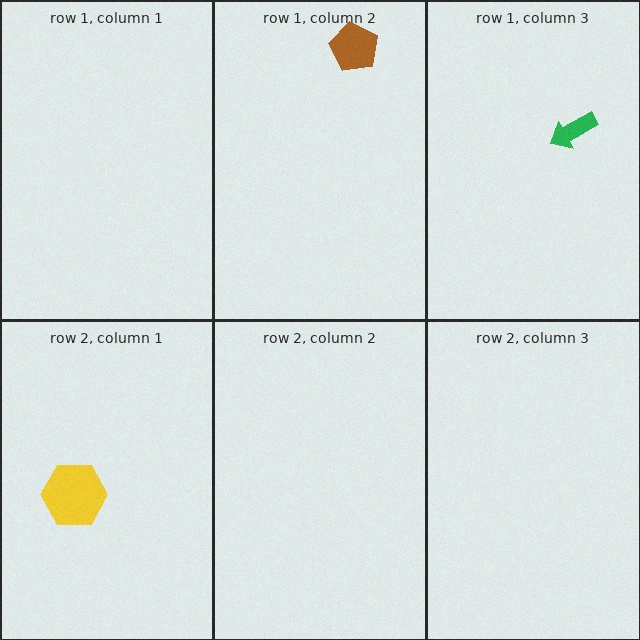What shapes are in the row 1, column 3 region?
The green arrow.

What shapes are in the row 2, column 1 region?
The yellow hexagon.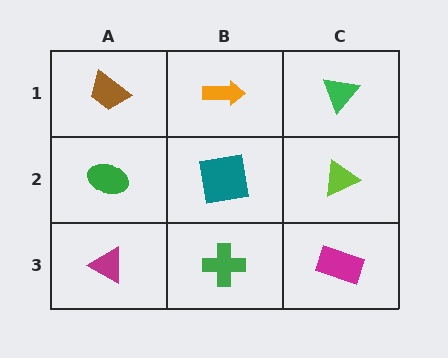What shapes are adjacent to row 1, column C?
A lime triangle (row 2, column C), an orange arrow (row 1, column B).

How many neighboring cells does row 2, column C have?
3.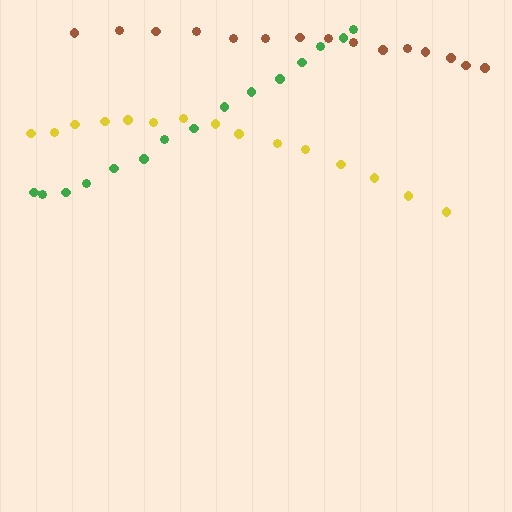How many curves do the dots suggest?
There are 3 distinct paths.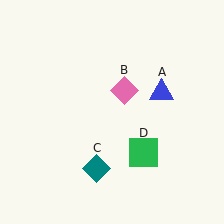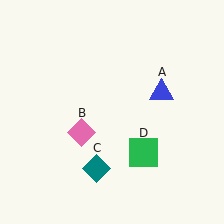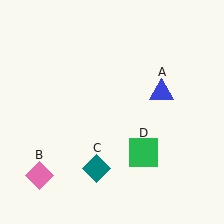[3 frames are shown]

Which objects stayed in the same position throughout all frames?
Blue triangle (object A) and teal diamond (object C) and green square (object D) remained stationary.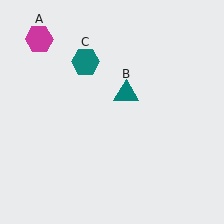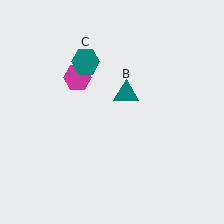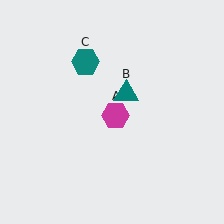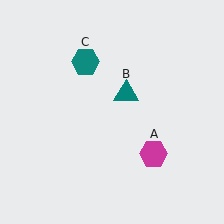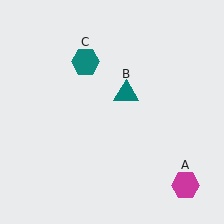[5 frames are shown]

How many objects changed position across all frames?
1 object changed position: magenta hexagon (object A).